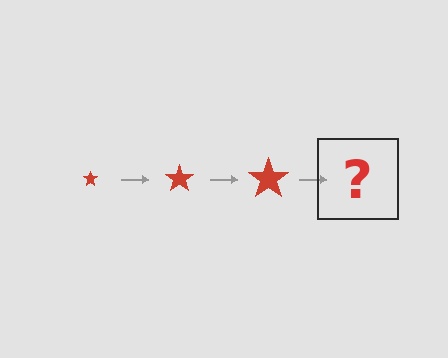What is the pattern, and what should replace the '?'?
The pattern is that the star gets progressively larger each step. The '?' should be a red star, larger than the previous one.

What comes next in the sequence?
The next element should be a red star, larger than the previous one.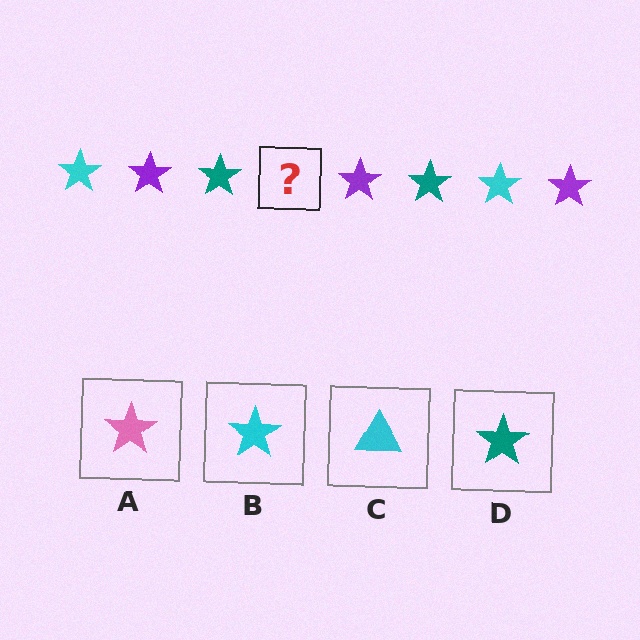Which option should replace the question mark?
Option B.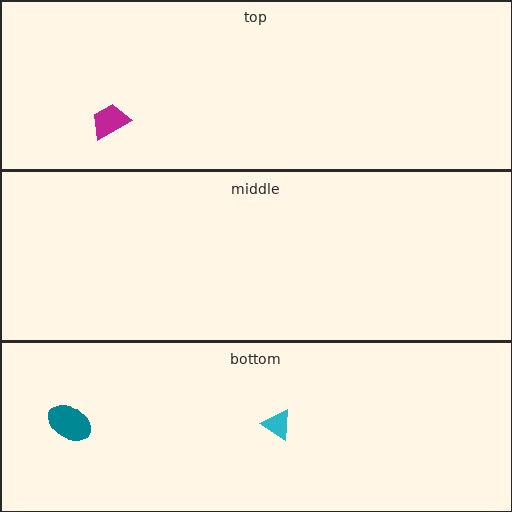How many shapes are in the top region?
1.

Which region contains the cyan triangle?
The bottom region.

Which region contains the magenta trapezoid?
The top region.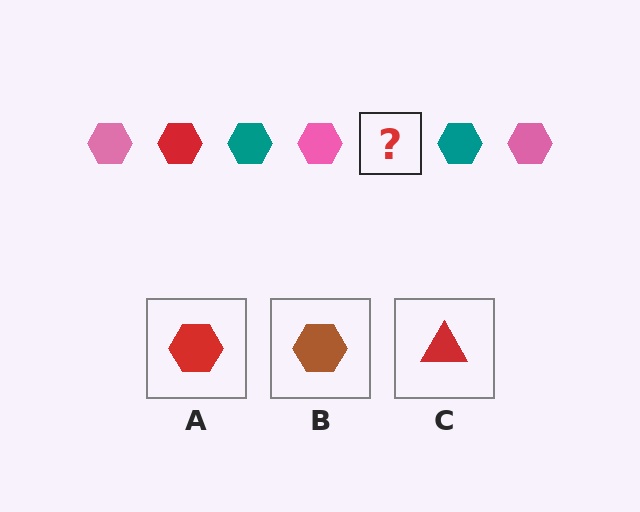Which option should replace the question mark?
Option A.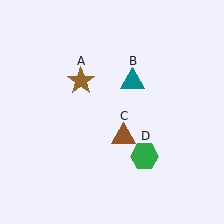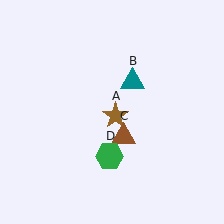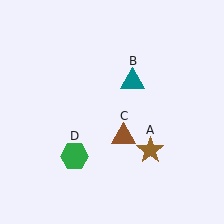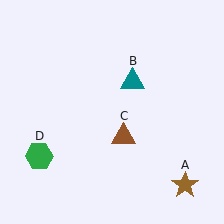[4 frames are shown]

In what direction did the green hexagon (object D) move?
The green hexagon (object D) moved left.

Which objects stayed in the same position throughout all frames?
Teal triangle (object B) and brown triangle (object C) remained stationary.